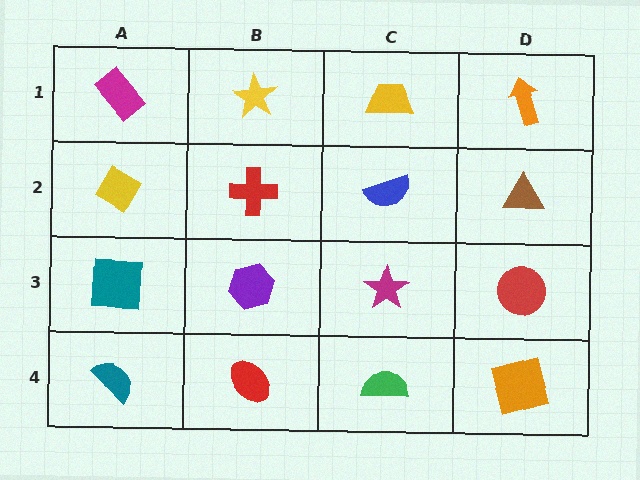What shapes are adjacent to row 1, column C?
A blue semicircle (row 2, column C), a yellow star (row 1, column B), an orange arrow (row 1, column D).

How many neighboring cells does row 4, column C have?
3.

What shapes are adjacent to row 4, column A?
A teal square (row 3, column A), a red ellipse (row 4, column B).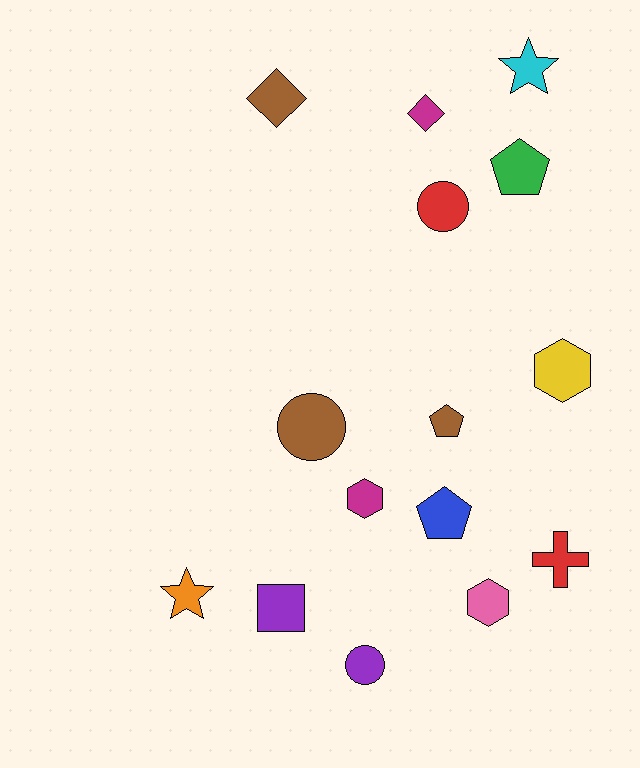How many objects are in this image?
There are 15 objects.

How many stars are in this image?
There are 2 stars.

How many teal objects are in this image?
There are no teal objects.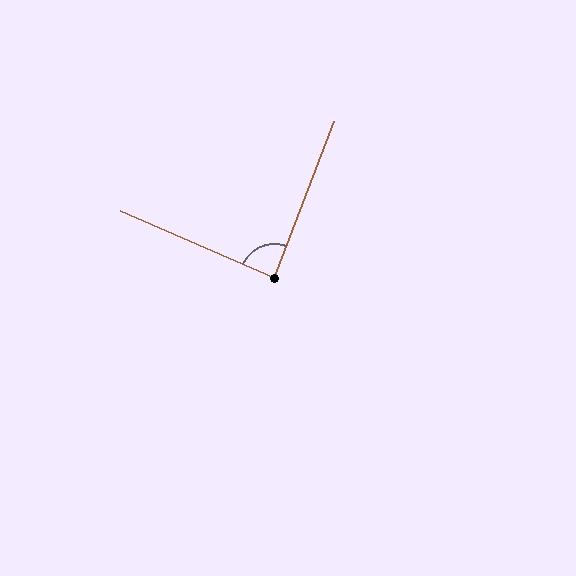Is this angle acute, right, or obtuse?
It is approximately a right angle.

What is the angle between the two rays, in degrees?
Approximately 88 degrees.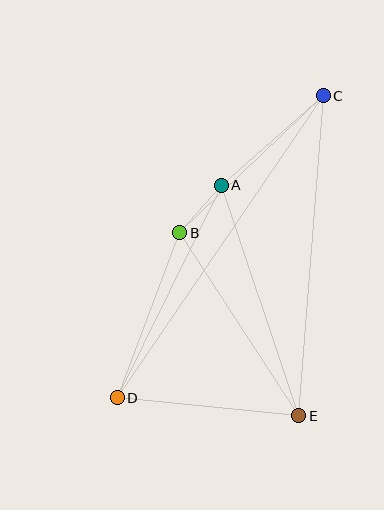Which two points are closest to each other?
Points A and B are closest to each other.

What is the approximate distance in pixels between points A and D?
The distance between A and D is approximately 237 pixels.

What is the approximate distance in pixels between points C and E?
The distance between C and E is approximately 321 pixels.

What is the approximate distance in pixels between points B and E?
The distance between B and E is approximately 218 pixels.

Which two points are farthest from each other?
Points C and D are farthest from each other.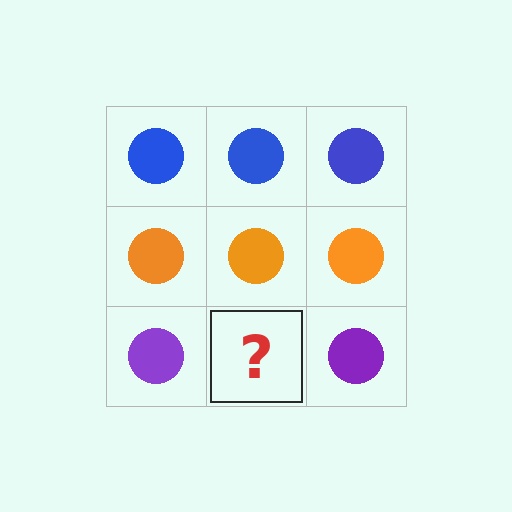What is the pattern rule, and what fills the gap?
The rule is that each row has a consistent color. The gap should be filled with a purple circle.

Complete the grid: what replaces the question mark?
The question mark should be replaced with a purple circle.